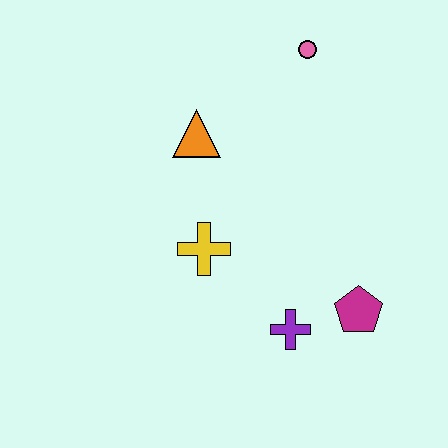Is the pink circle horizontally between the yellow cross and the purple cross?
No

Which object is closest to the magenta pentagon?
The purple cross is closest to the magenta pentagon.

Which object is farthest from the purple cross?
The pink circle is farthest from the purple cross.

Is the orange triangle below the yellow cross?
No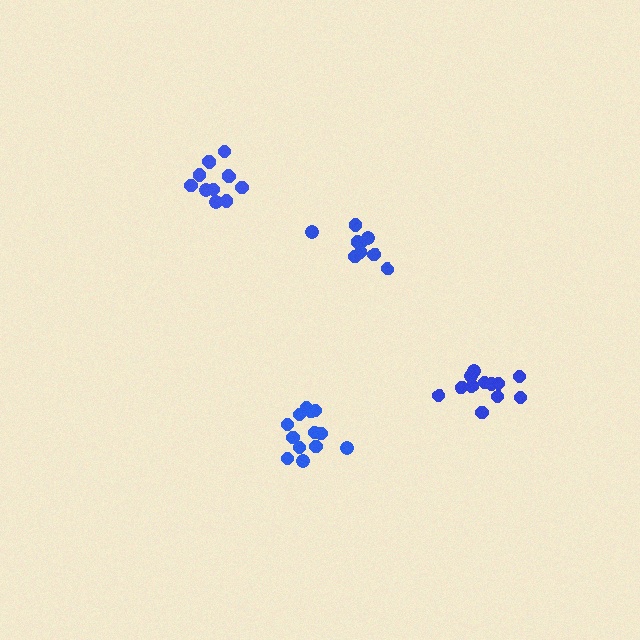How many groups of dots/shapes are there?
There are 4 groups.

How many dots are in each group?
Group 1: 9 dots, Group 2: 13 dots, Group 3: 12 dots, Group 4: 12 dots (46 total).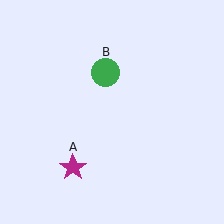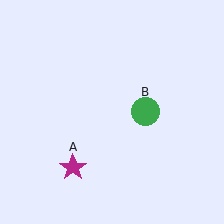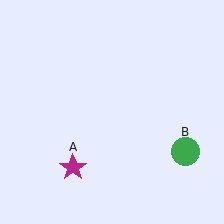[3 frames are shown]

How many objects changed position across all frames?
1 object changed position: green circle (object B).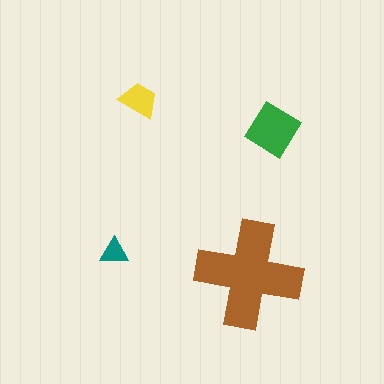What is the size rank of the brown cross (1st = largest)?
1st.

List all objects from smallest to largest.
The teal triangle, the yellow trapezoid, the green diamond, the brown cross.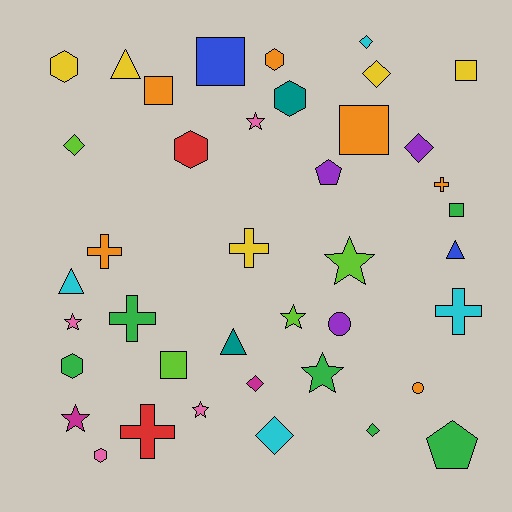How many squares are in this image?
There are 6 squares.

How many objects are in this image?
There are 40 objects.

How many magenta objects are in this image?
There are 2 magenta objects.